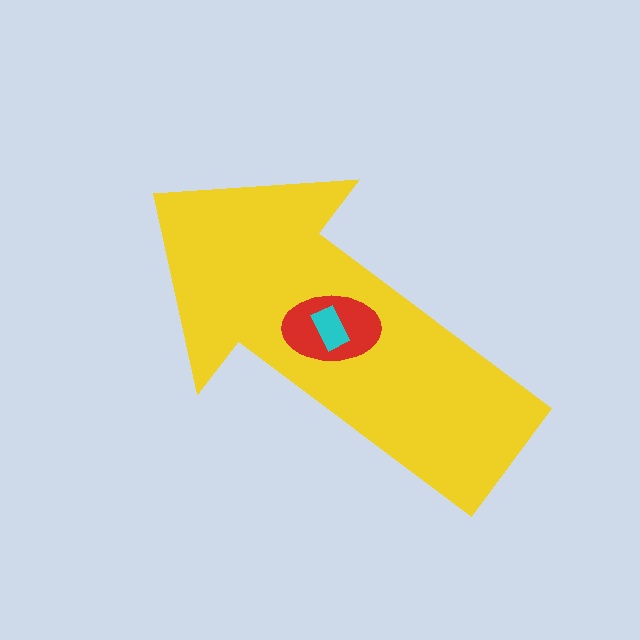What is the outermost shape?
The yellow arrow.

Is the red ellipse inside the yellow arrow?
Yes.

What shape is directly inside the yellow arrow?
The red ellipse.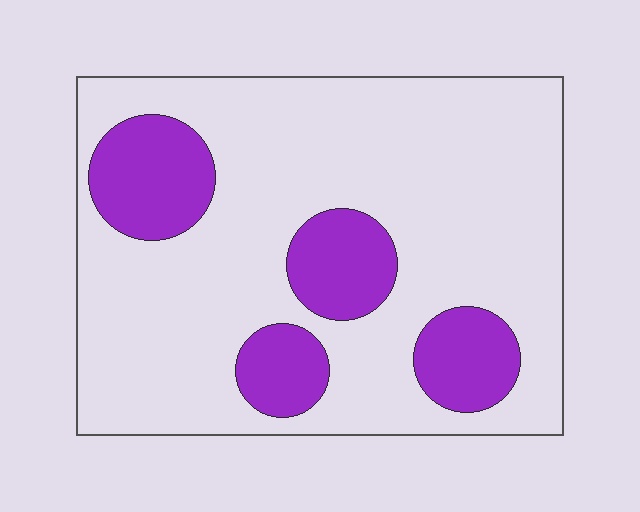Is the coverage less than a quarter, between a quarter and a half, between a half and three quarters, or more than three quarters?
Less than a quarter.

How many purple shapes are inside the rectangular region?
4.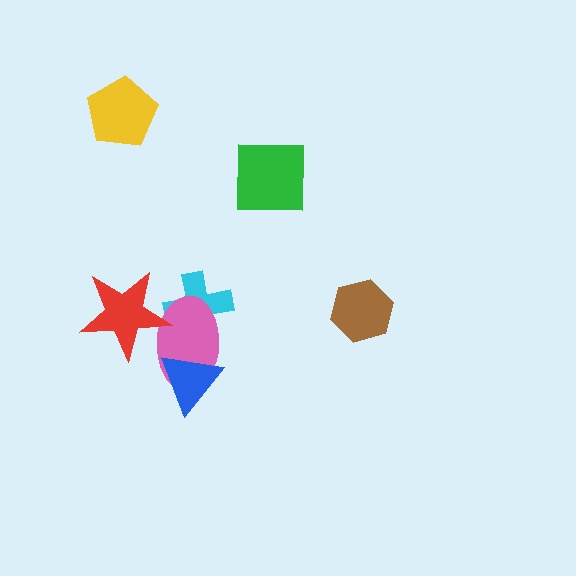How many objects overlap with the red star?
2 objects overlap with the red star.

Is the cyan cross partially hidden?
Yes, it is partially covered by another shape.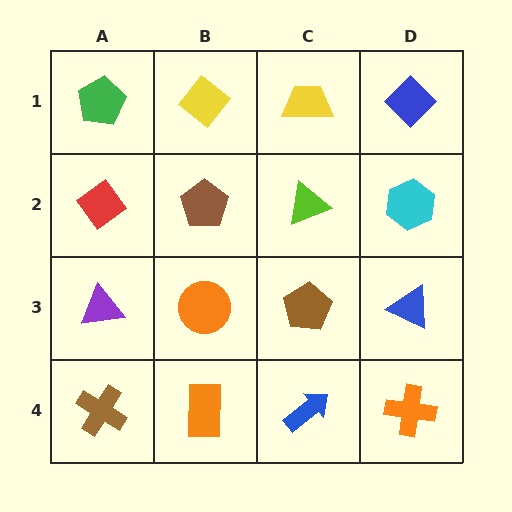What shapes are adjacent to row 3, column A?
A red diamond (row 2, column A), a brown cross (row 4, column A), an orange circle (row 3, column B).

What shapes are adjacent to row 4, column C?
A brown pentagon (row 3, column C), an orange rectangle (row 4, column B), an orange cross (row 4, column D).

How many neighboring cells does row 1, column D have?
2.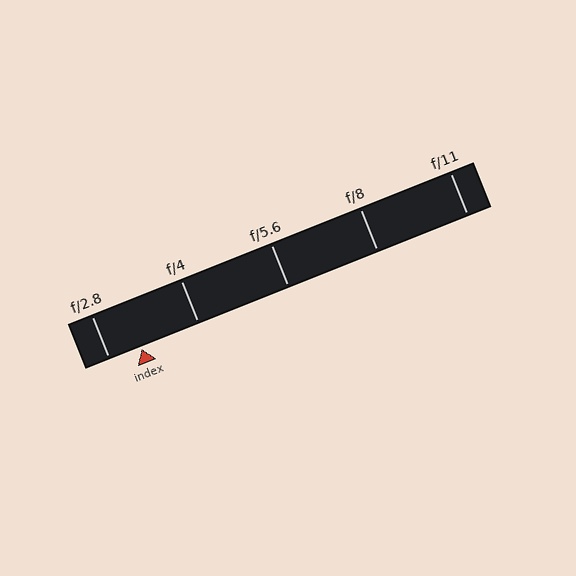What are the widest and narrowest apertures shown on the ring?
The widest aperture shown is f/2.8 and the narrowest is f/11.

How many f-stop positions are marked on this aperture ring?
There are 5 f-stop positions marked.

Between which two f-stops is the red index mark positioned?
The index mark is between f/2.8 and f/4.